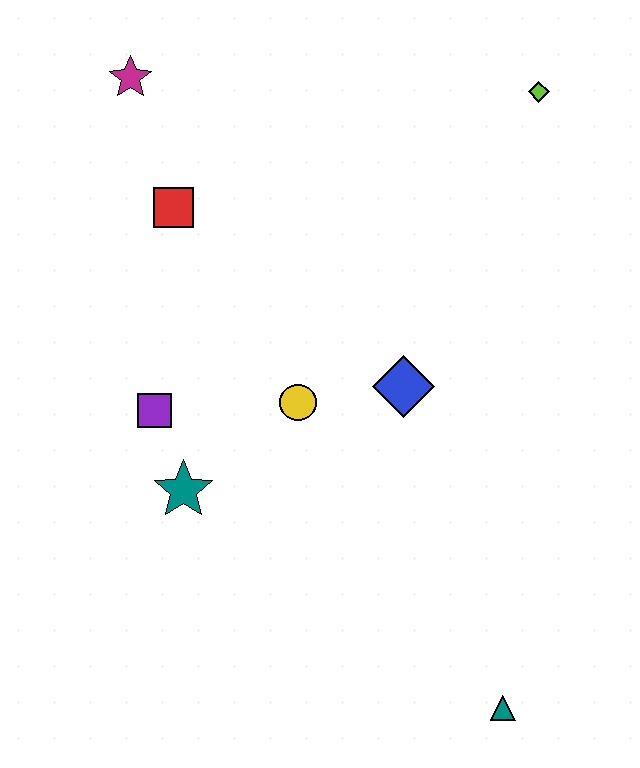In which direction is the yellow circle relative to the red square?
The yellow circle is below the red square.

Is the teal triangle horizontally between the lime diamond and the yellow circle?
Yes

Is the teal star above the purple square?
No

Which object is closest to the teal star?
The purple square is closest to the teal star.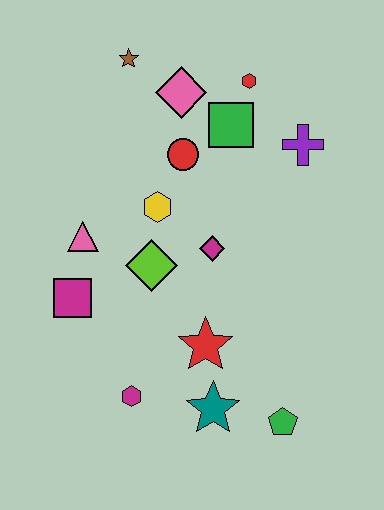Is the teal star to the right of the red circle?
Yes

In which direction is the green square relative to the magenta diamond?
The green square is above the magenta diamond.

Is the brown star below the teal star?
No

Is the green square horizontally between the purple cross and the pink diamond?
Yes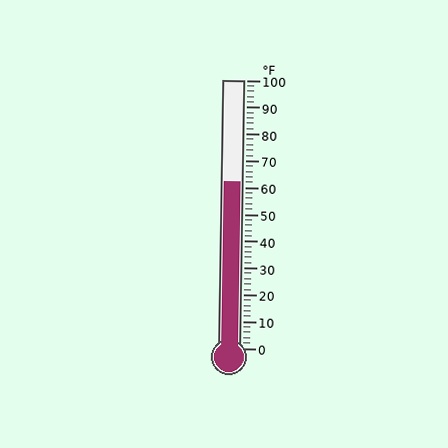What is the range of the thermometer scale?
The thermometer scale ranges from 0°F to 100°F.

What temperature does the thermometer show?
The thermometer shows approximately 62°F.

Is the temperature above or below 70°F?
The temperature is below 70°F.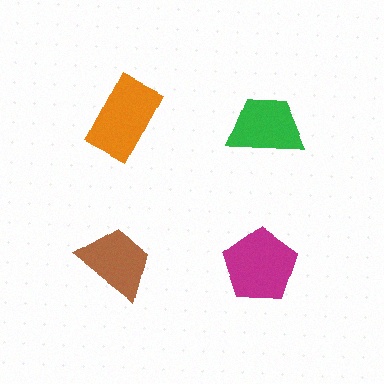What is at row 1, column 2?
A green trapezoid.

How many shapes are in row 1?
2 shapes.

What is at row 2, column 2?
A magenta pentagon.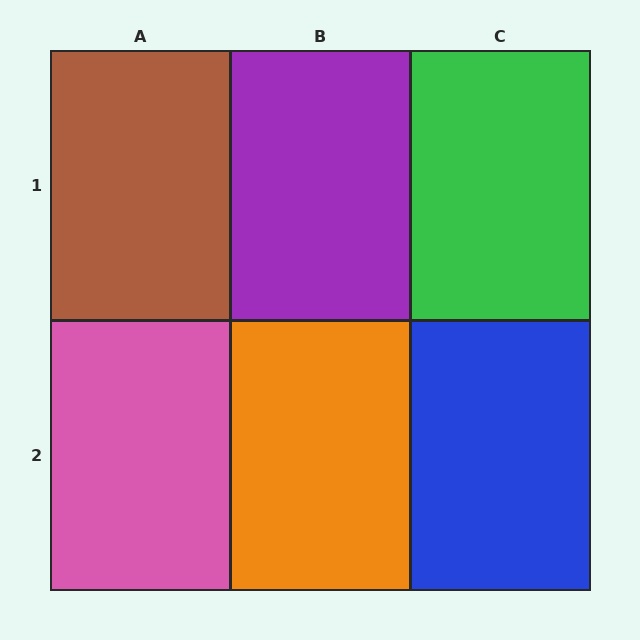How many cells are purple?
1 cell is purple.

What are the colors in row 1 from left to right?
Brown, purple, green.